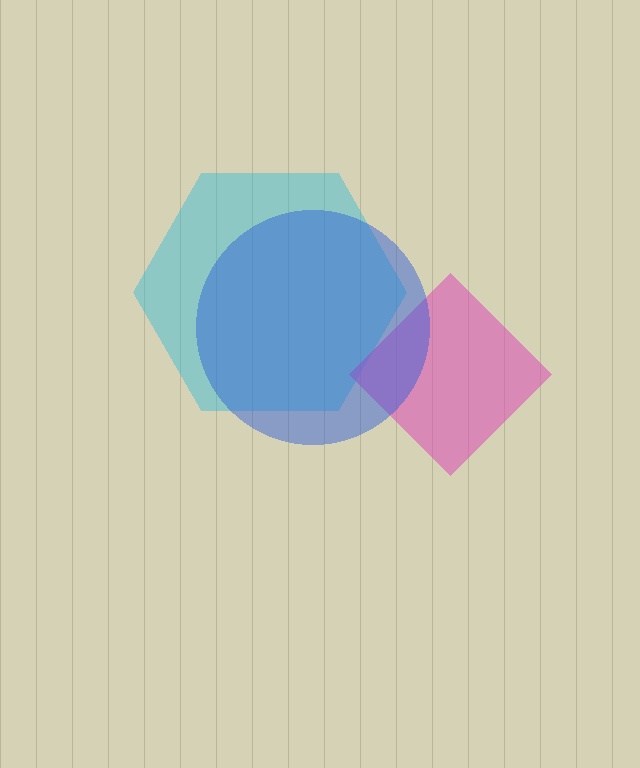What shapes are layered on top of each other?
The layered shapes are: a cyan hexagon, a pink diamond, a blue circle.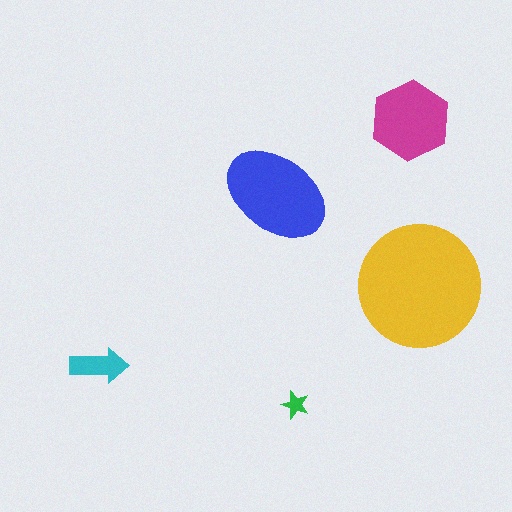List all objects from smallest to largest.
The green star, the cyan arrow, the magenta hexagon, the blue ellipse, the yellow circle.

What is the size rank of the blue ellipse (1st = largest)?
2nd.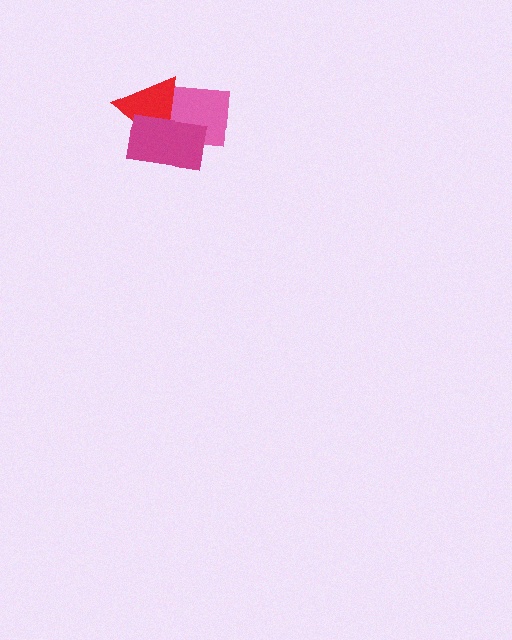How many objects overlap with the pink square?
2 objects overlap with the pink square.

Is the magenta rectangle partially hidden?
No, no other shape covers it.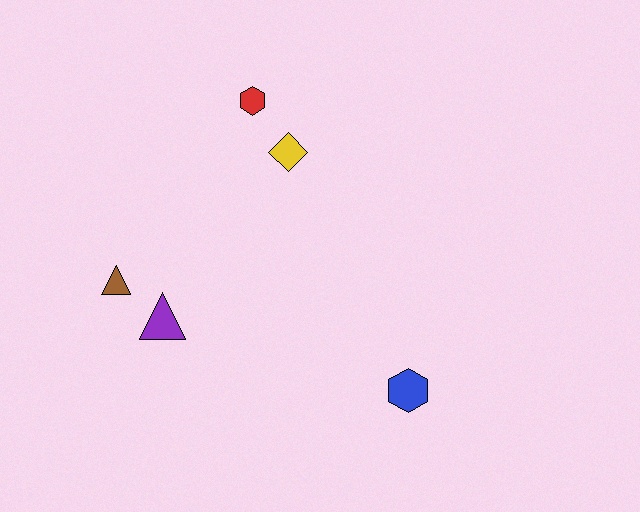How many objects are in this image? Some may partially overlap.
There are 5 objects.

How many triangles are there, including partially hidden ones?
There are 2 triangles.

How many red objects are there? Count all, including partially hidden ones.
There is 1 red object.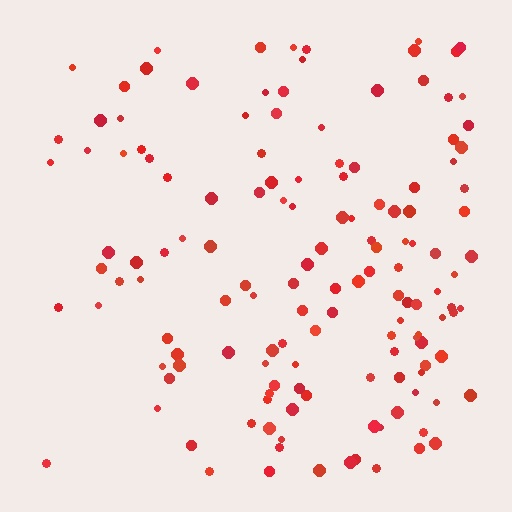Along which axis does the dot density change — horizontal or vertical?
Horizontal.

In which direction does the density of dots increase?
From left to right, with the right side densest.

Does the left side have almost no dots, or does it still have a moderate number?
Still a moderate number, just noticeably fewer than the right.